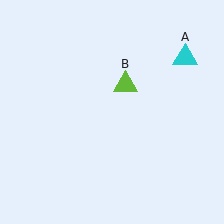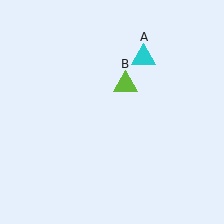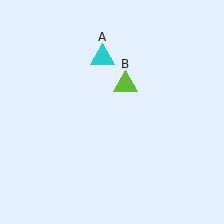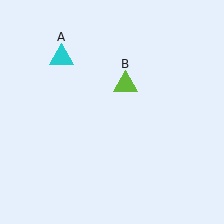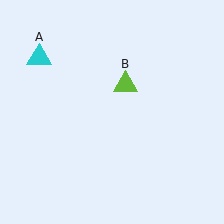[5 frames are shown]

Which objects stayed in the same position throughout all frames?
Lime triangle (object B) remained stationary.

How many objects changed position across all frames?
1 object changed position: cyan triangle (object A).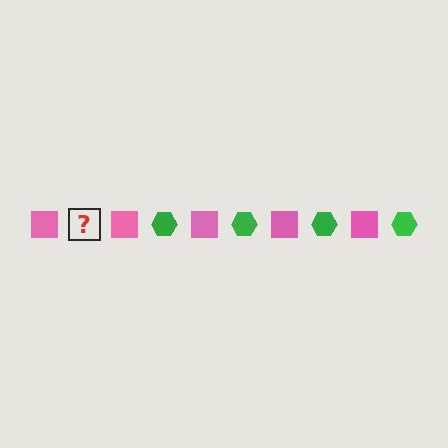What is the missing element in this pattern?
The missing element is a green hexagon.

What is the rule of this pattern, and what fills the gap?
The rule is that the pattern alternates between pink square and green hexagon. The gap should be filled with a green hexagon.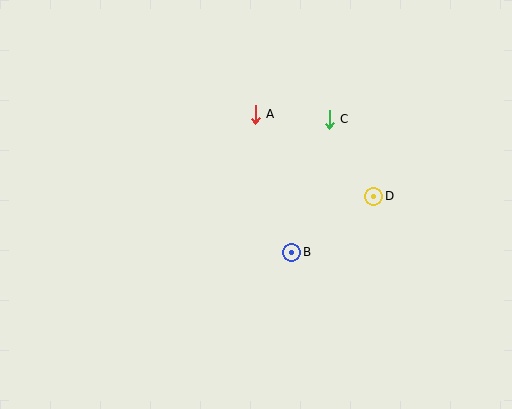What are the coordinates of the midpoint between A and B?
The midpoint between A and B is at (274, 183).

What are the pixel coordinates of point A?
Point A is at (255, 114).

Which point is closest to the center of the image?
Point B at (292, 252) is closest to the center.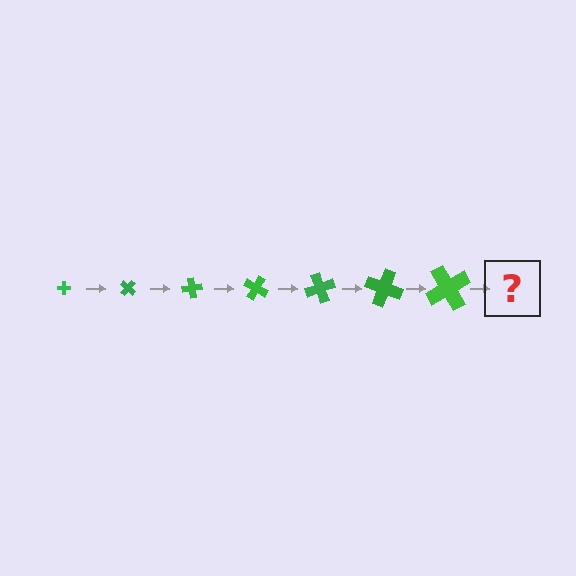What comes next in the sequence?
The next element should be a cross, larger than the previous one and rotated 280 degrees from the start.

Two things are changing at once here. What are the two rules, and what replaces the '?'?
The two rules are that the cross grows larger each step and it rotates 40 degrees each step. The '?' should be a cross, larger than the previous one and rotated 280 degrees from the start.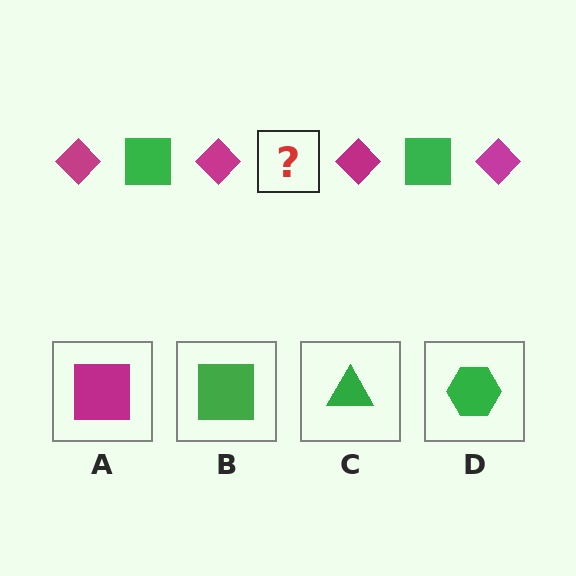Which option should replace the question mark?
Option B.